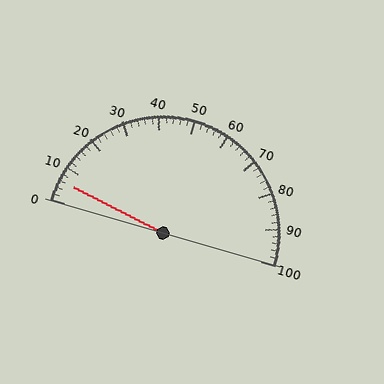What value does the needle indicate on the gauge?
The needle indicates approximately 6.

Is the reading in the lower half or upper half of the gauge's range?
The reading is in the lower half of the range (0 to 100).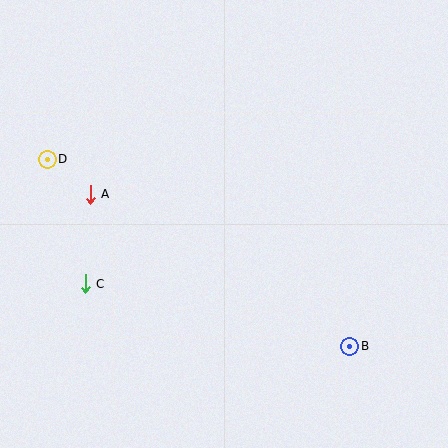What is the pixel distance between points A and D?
The distance between A and D is 55 pixels.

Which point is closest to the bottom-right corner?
Point B is closest to the bottom-right corner.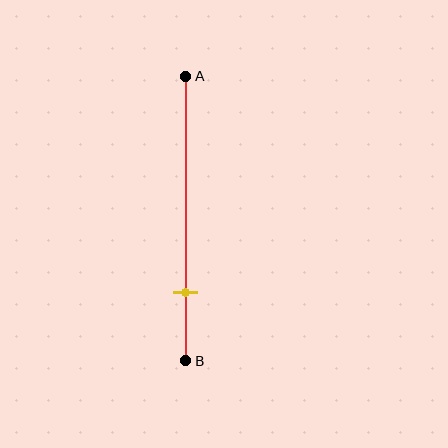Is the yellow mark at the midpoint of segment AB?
No, the mark is at about 75% from A, not at the 50% midpoint.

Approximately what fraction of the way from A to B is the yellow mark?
The yellow mark is approximately 75% of the way from A to B.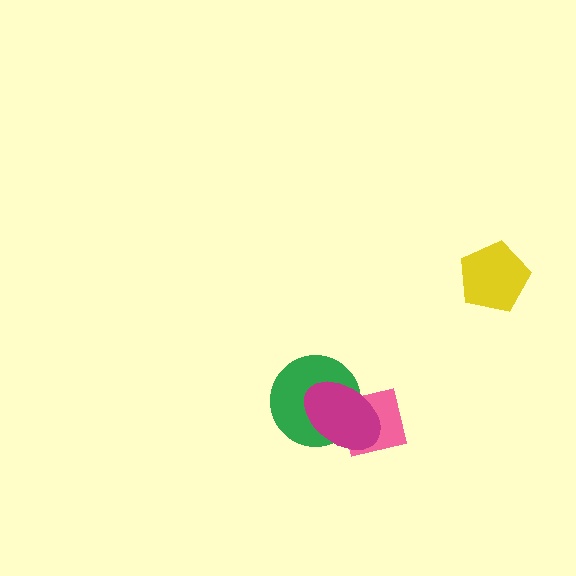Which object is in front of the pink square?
The magenta ellipse is in front of the pink square.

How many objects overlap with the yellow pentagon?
0 objects overlap with the yellow pentagon.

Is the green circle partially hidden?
Yes, it is partially covered by another shape.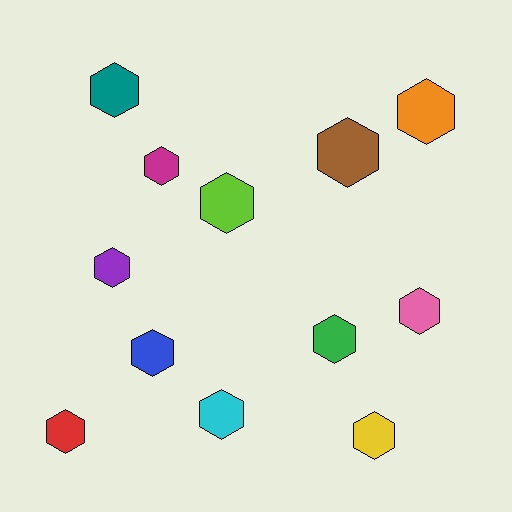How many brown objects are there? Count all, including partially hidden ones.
There is 1 brown object.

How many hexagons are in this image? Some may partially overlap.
There are 12 hexagons.